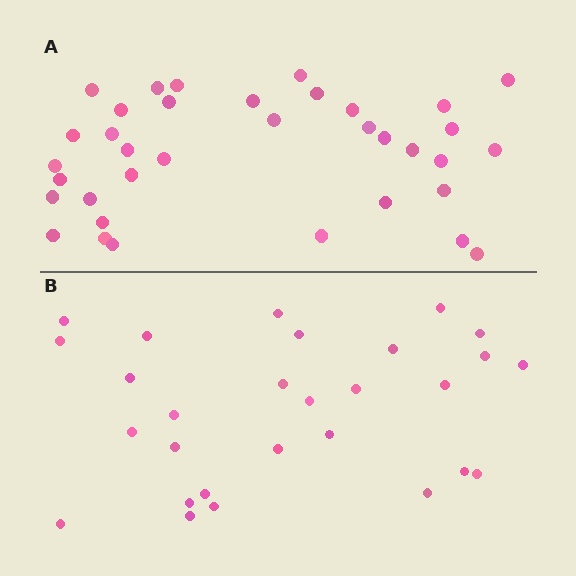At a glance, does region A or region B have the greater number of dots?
Region A (the top region) has more dots.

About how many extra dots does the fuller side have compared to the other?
Region A has roughly 8 or so more dots than region B.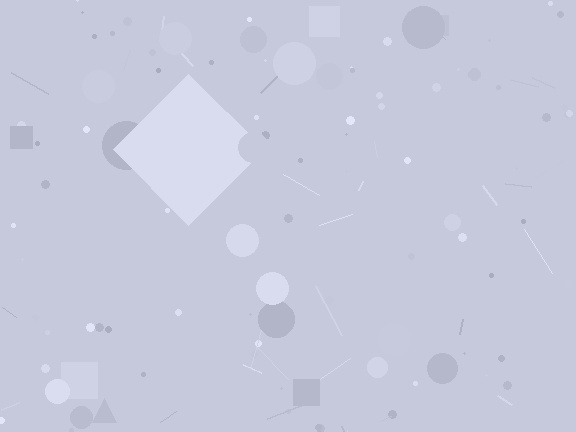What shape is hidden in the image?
A diamond is hidden in the image.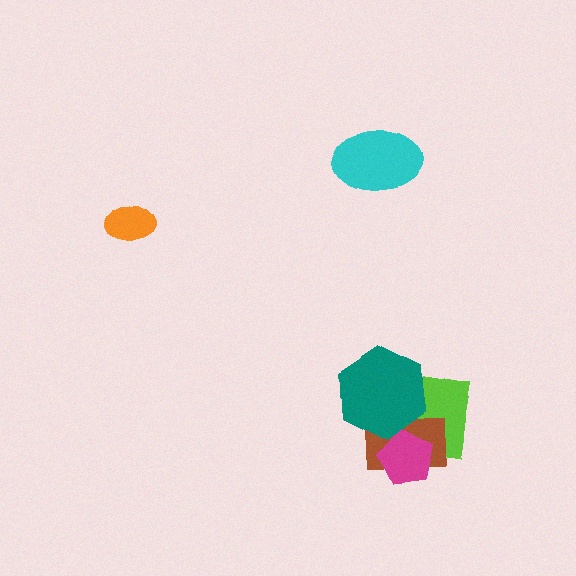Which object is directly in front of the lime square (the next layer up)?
The brown rectangle is directly in front of the lime square.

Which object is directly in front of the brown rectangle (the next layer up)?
The teal hexagon is directly in front of the brown rectangle.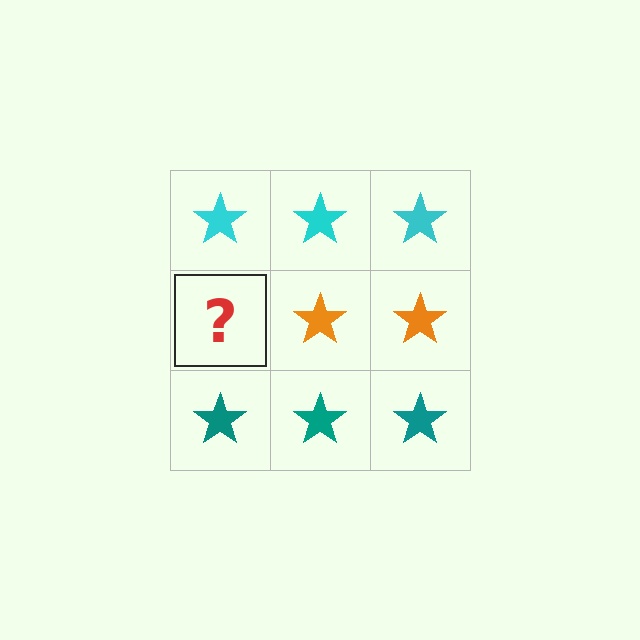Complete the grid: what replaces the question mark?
The question mark should be replaced with an orange star.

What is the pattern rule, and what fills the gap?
The rule is that each row has a consistent color. The gap should be filled with an orange star.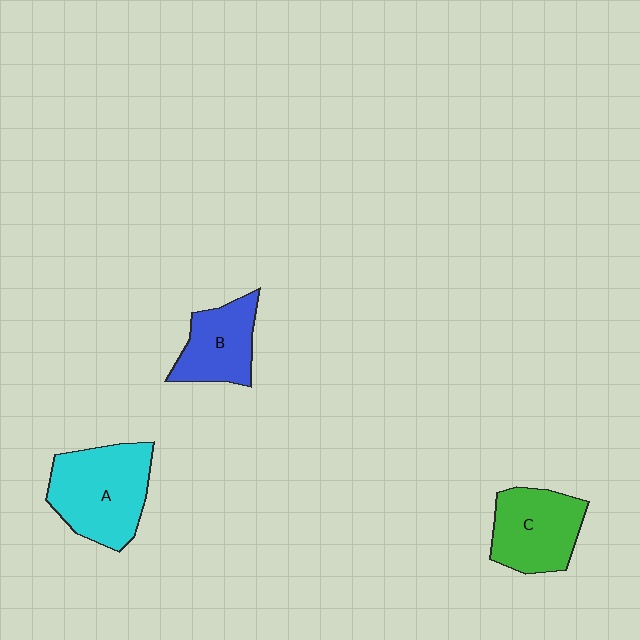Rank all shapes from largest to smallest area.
From largest to smallest: A (cyan), C (green), B (blue).